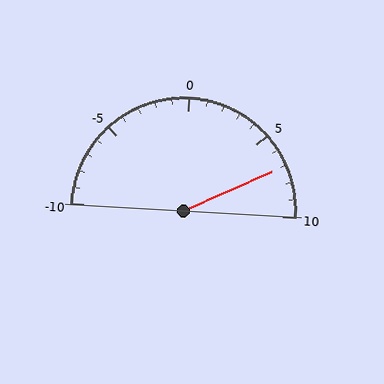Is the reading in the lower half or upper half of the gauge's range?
The reading is in the upper half of the range (-10 to 10).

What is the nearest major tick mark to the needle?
The nearest major tick mark is 5.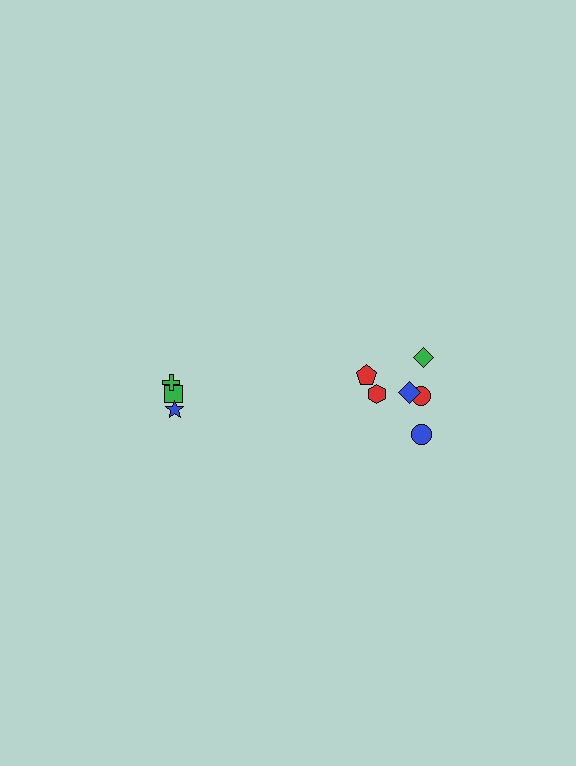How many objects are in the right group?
There are 6 objects.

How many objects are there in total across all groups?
There are 9 objects.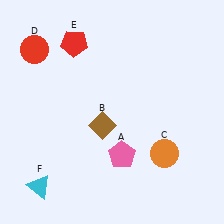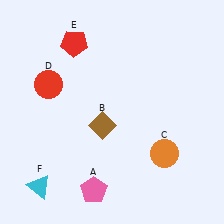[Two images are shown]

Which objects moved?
The objects that moved are: the pink pentagon (A), the red circle (D).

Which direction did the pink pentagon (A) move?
The pink pentagon (A) moved down.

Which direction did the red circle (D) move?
The red circle (D) moved down.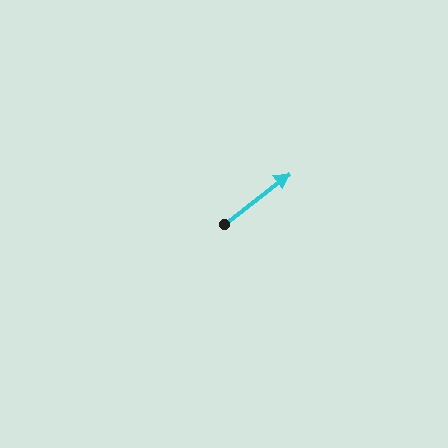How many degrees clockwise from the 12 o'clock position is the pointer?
Approximately 52 degrees.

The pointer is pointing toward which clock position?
Roughly 2 o'clock.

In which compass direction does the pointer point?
Northeast.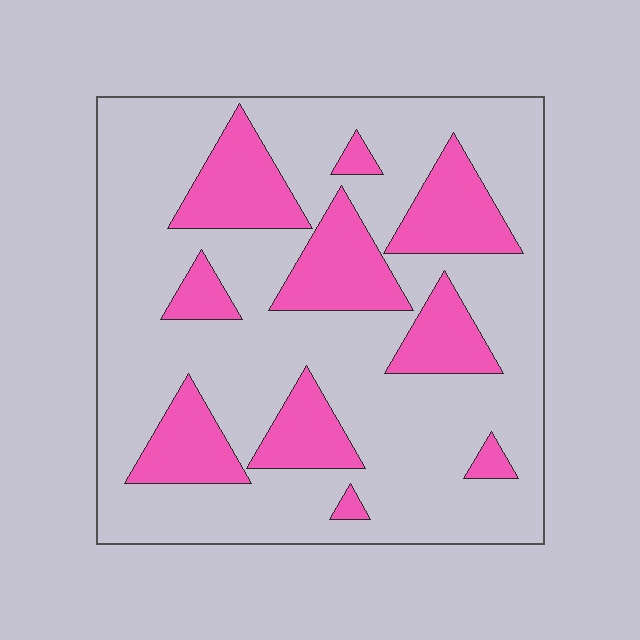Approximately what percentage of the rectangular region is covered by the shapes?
Approximately 25%.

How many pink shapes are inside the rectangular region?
10.